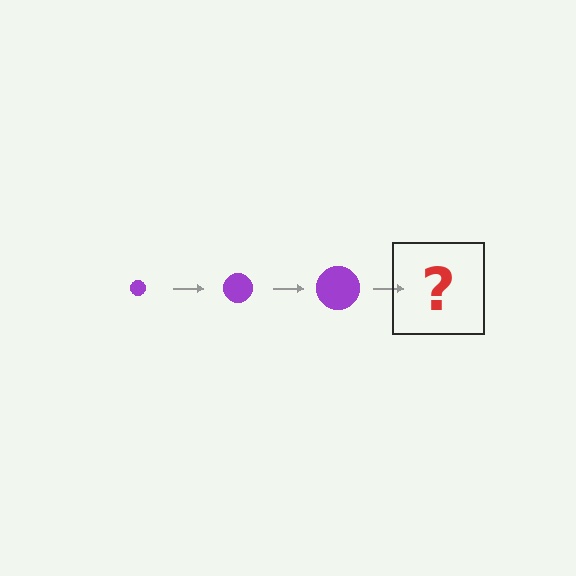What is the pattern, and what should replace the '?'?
The pattern is that the circle gets progressively larger each step. The '?' should be a purple circle, larger than the previous one.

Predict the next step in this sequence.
The next step is a purple circle, larger than the previous one.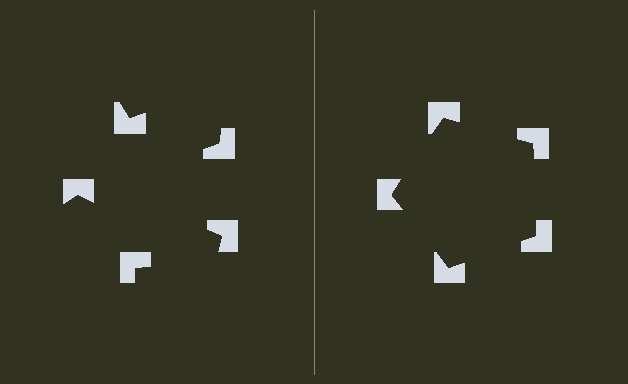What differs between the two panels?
The notched squares are positioned identically on both sides; only the wedge orientations differ. On the right they align to a pentagon; on the left they are misaligned.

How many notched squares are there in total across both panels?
10 — 5 on each side.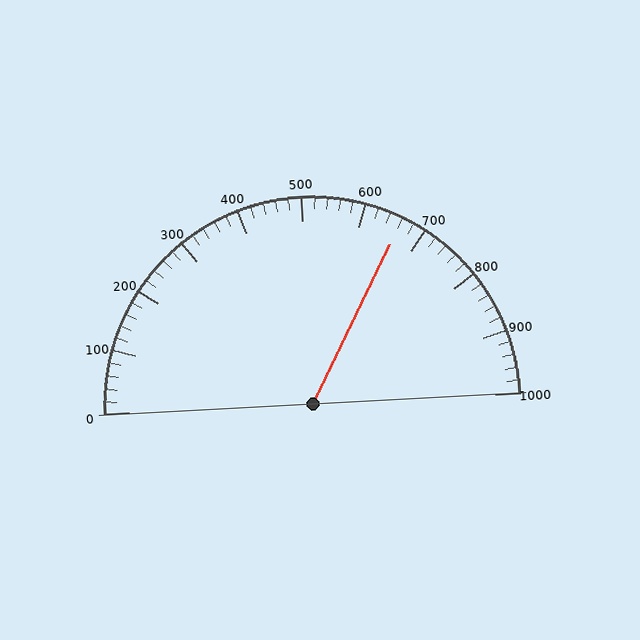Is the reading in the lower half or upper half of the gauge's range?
The reading is in the upper half of the range (0 to 1000).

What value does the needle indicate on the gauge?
The needle indicates approximately 660.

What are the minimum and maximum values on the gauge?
The gauge ranges from 0 to 1000.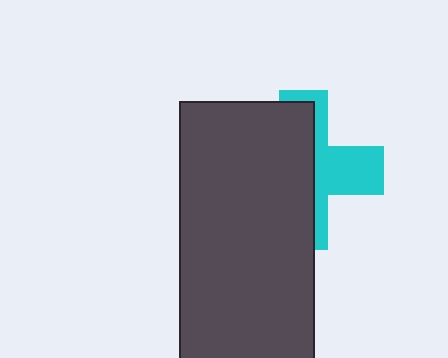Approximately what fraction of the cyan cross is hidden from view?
Roughly 61% of the cyan cross is hidden behind the dark gray rectangle.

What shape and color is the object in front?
The object in front is a dark gray rectangle.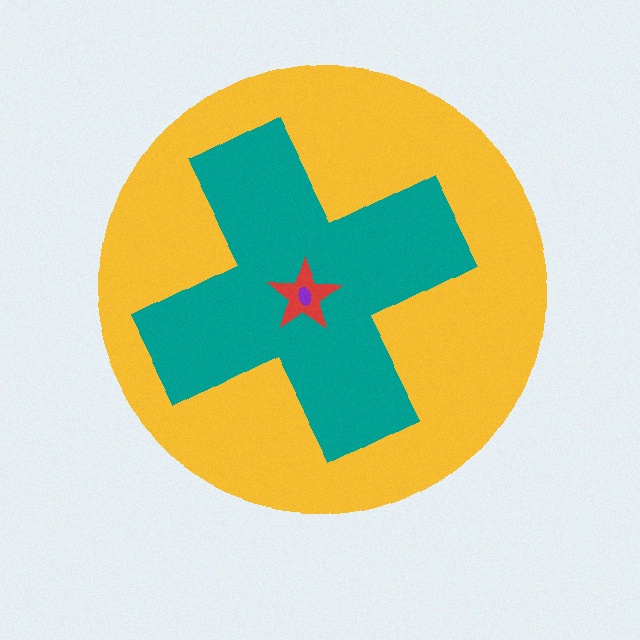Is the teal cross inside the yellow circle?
Yes.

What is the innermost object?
The purple ellipse.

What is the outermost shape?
The yellow circle.